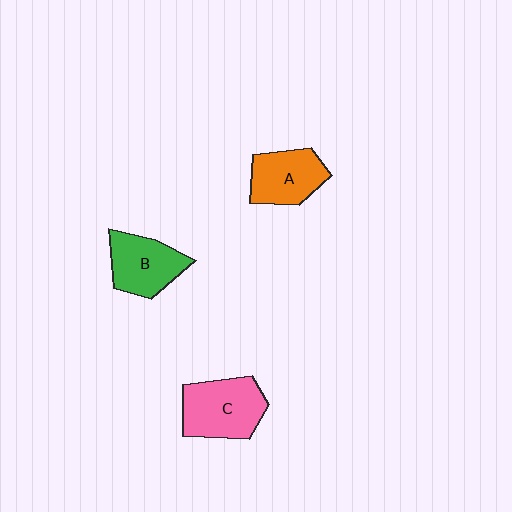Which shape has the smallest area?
Shape A (orange).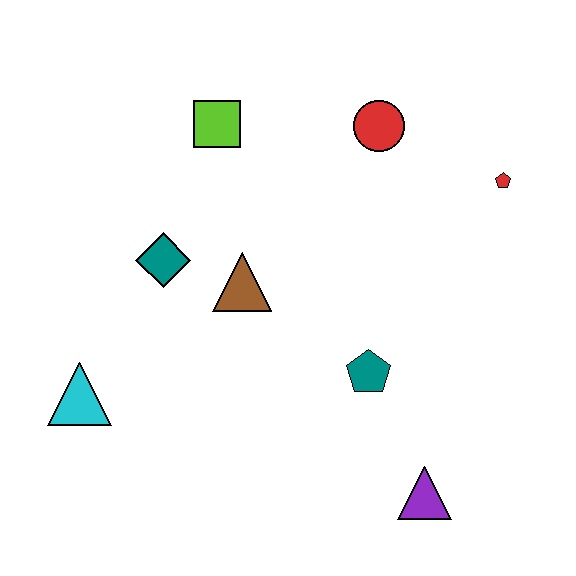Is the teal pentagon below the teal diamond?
Yes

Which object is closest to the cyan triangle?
The teal diamond is closest to the cyan triangle.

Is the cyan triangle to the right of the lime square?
No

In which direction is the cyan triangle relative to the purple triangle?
The cyan triangle is to the left of the purple triangle.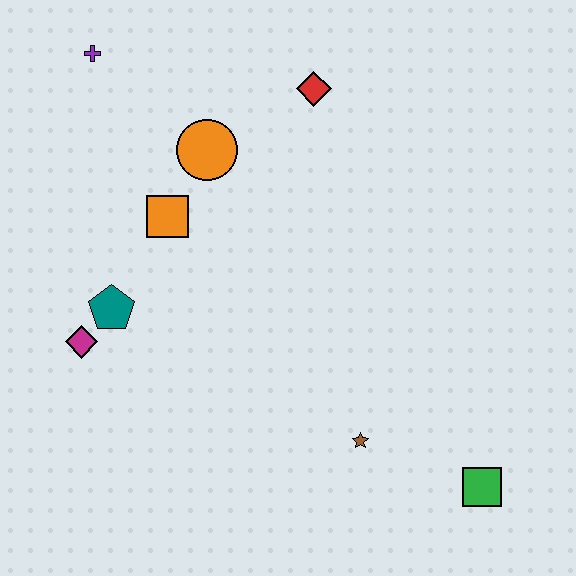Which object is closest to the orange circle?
The orange square is closest to the orange circle.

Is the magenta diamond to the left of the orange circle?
Yes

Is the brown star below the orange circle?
Yes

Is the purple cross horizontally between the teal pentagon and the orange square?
No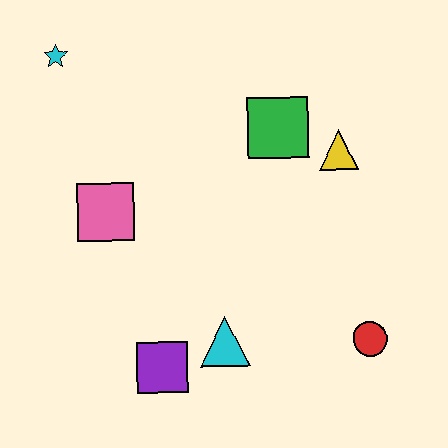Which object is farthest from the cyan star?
The red circle is farthest from the cyan star.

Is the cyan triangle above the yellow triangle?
No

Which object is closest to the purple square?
The cyan triangle is closest to the purple square.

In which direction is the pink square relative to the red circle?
The pink square is to the left of the red circle.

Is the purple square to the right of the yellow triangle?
No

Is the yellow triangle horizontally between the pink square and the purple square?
No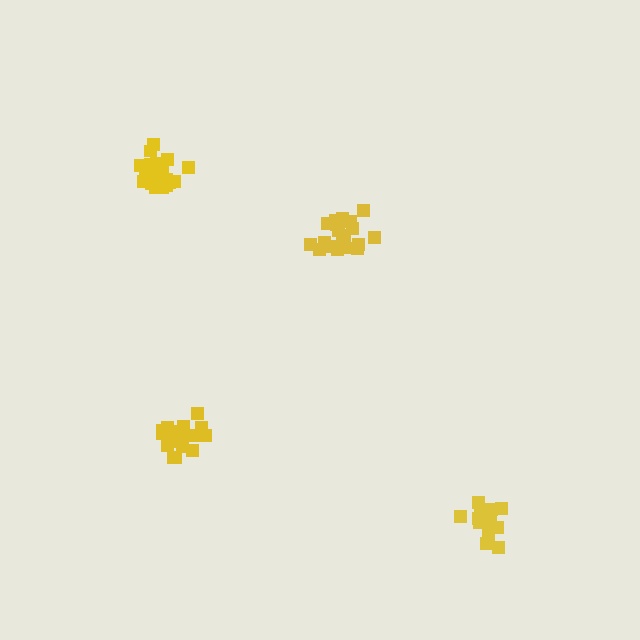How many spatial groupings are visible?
There are 4 spatial groupings.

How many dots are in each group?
Group 1: 21 dots, Group 2: 16 dots, Group 3: 21 dots, Group 4: 19 dots (77 total).